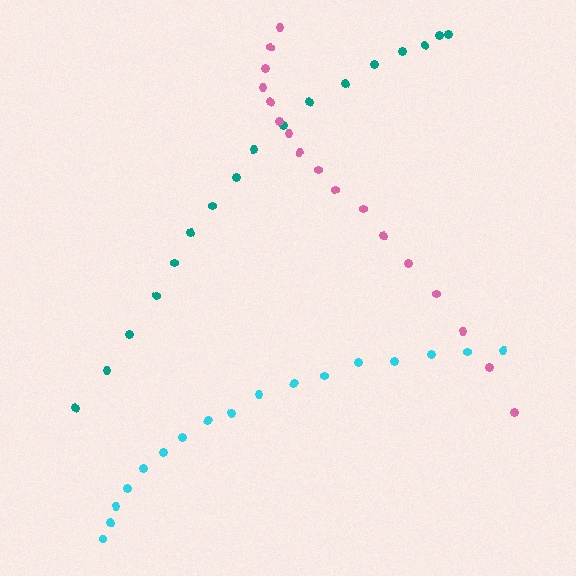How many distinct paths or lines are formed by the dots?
There are 3 distinct paths.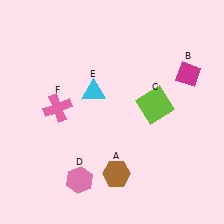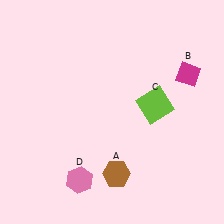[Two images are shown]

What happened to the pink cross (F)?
The pink cross (F) was removed in Image 2. It was in the top-left area of Image 1.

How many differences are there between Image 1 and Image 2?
There are 2 differences between the two images.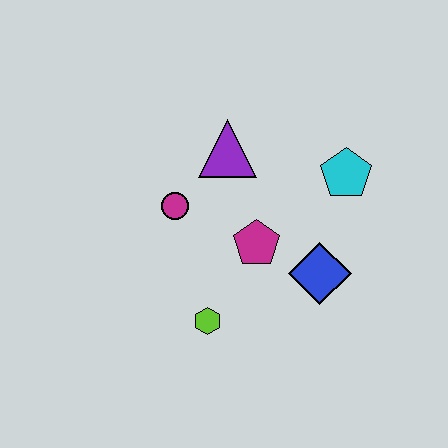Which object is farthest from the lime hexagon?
The cyan pentagon is farthest from the lime hexagon.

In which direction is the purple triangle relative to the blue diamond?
The purple triangle is above the blue diamond.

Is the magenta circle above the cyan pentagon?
No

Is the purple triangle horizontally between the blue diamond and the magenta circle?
Yes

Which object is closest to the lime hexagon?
The magenta pentagon is closest to the lime hexagon.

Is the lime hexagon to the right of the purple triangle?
No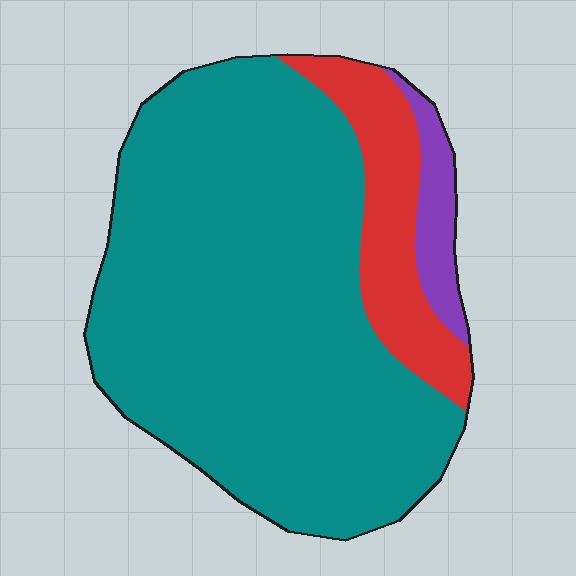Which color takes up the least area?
Purple, at roughly 5%.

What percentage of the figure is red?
Red covers 15% of the figure.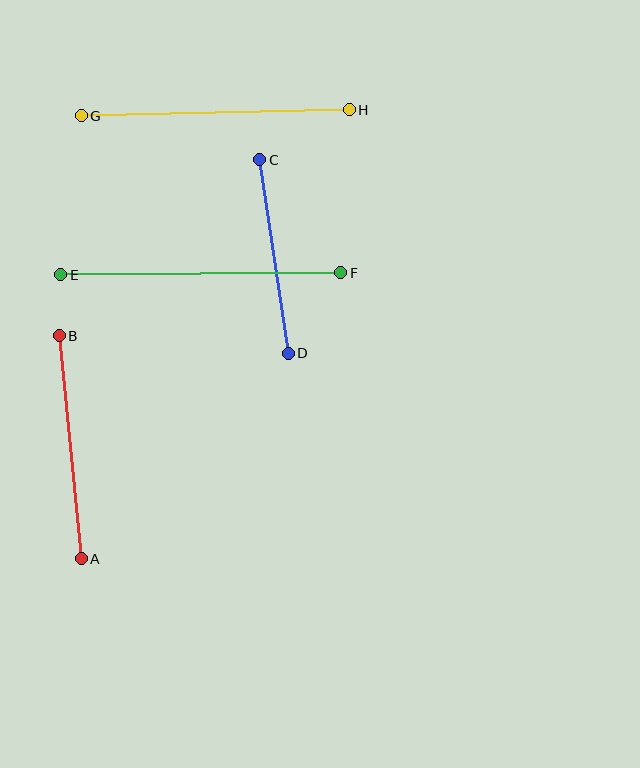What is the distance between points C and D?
The distance is approximately 195 pixels.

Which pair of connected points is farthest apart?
Points E and F are farthest apart.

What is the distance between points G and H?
The distance is approximately 268 pixels.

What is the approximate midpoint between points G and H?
The midpoint is at approximately (215, 113) pixels.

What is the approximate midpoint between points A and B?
The midpoint is at approximately (70, 447) pixels.